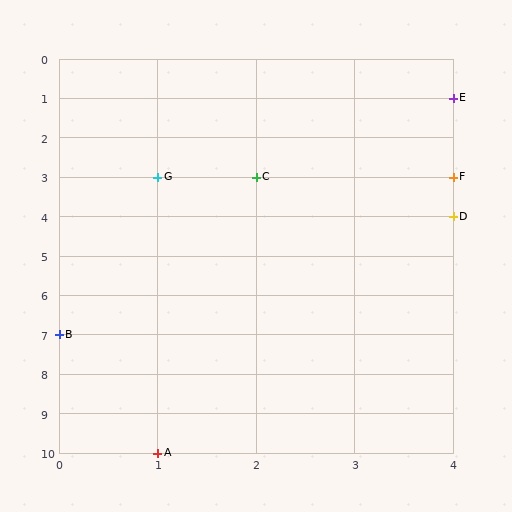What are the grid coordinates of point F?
Point F is at grid coordinates (4, 3).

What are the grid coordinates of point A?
Point A is at grid coordinates (1, 10).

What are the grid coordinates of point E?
Point E is at grid coordinates (4, 1).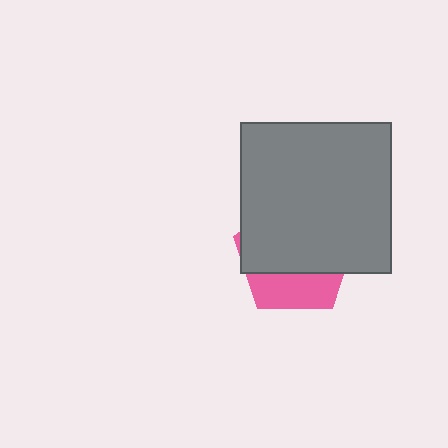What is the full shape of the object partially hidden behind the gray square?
The partially hidden object is a pink pentagon.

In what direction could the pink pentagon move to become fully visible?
The pink pentagon could move down. That would shift it out from behind the gray square entirely.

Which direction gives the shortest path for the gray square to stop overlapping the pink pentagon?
Moving up gives the shortest separation.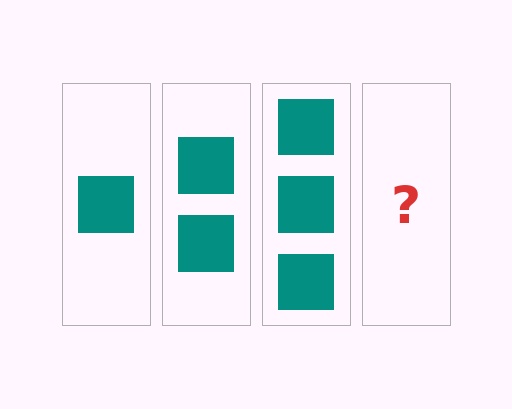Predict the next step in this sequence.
The next step is 4 squares.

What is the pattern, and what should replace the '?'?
The pattern is that each step adds one more square. The '?' should be 4 squares.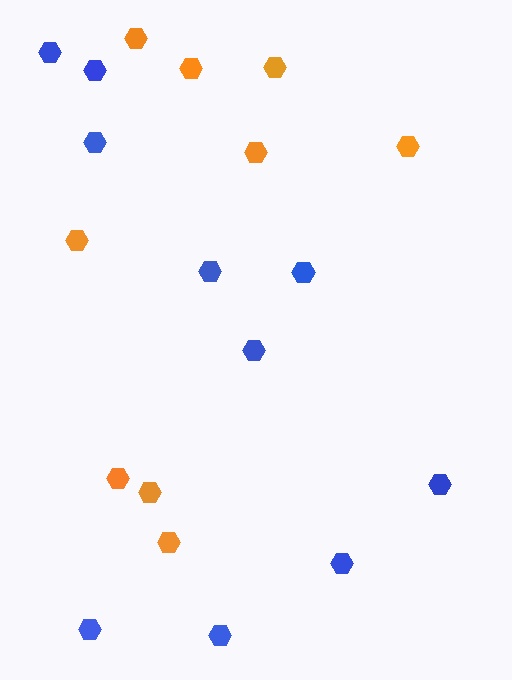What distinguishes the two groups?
There are 2 groups: one group of blue hexagons (10) and one group of orange hexagons (9).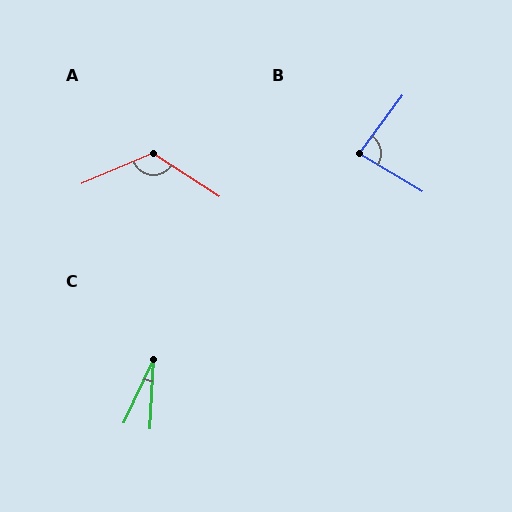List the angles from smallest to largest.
C (22°), B (84°), A (124°).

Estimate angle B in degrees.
Approximately 84 degrees.